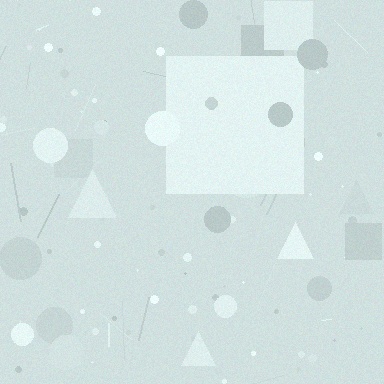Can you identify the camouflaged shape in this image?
The camouflaged shape is a square.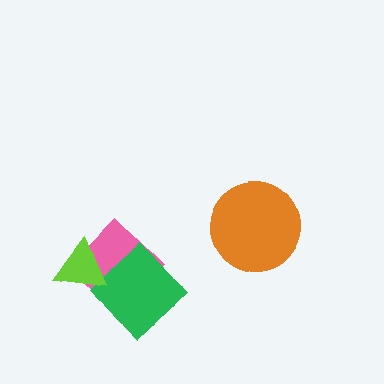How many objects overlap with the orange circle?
0 objects overlap with the orange circle.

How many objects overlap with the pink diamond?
2 objects overlap with the pink diamond.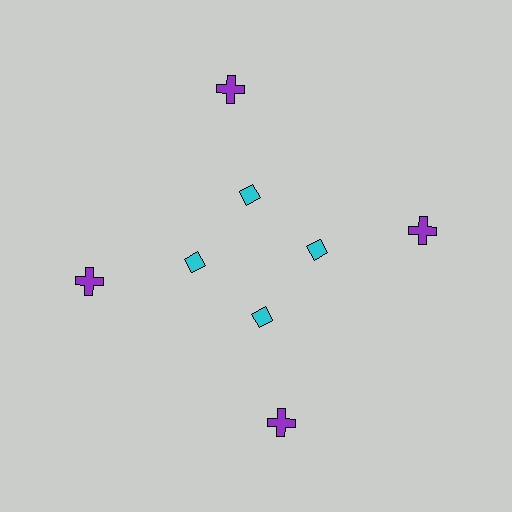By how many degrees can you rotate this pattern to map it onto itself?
The pattern maps onto itself every 90 degrees of rotation.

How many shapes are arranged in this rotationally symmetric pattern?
There are 8 shapes, arranged in 4 groups of 2.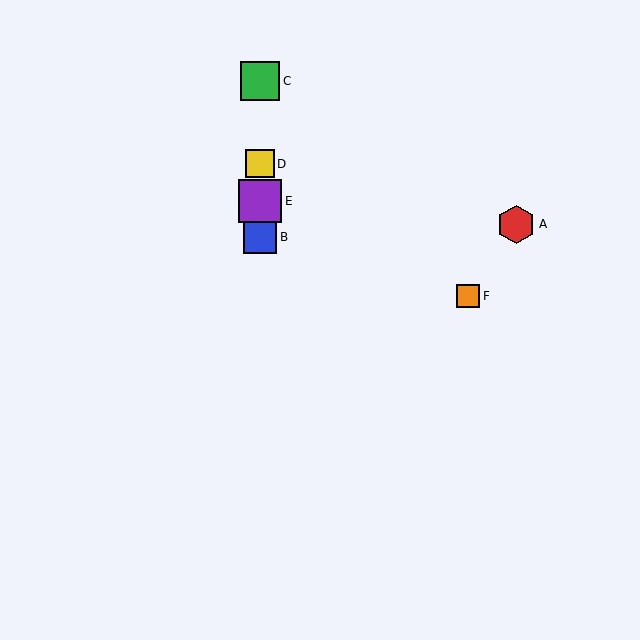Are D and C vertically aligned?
Yes, both are at x≈260.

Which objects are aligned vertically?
Objects B, C, D, E are aligned vertically.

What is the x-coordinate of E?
Object E is at x≈260.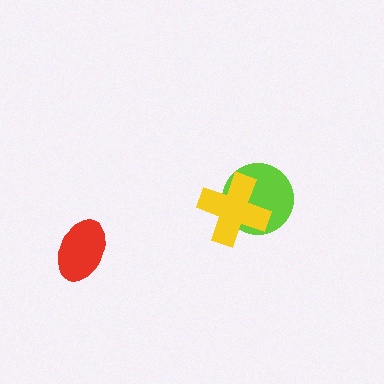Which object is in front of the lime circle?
The yellow cross is in front of the lime circle.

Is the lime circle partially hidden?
Yes, it is partially covered by another shape.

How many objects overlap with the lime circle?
1 object overlaps with the lime circle.